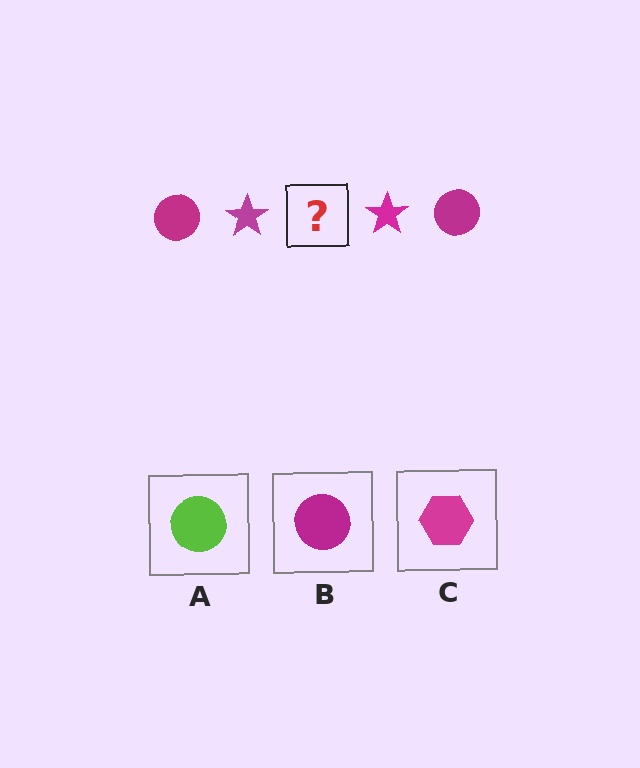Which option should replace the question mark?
Option B.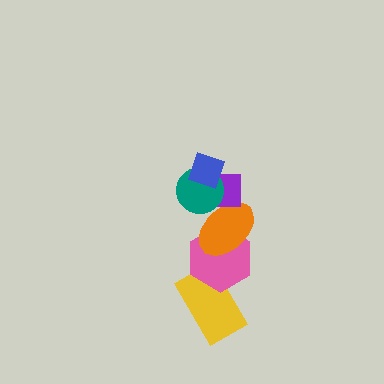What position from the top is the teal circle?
The teal circle is 2nd from the top.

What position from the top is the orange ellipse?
The orange ellipse is 4th from the top.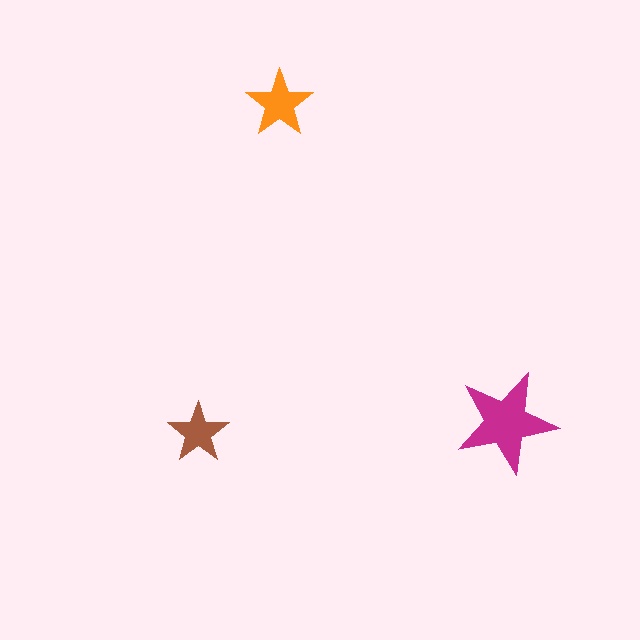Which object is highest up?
The orange star is topmost.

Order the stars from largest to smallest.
the magenta one, the orange one, the brown one.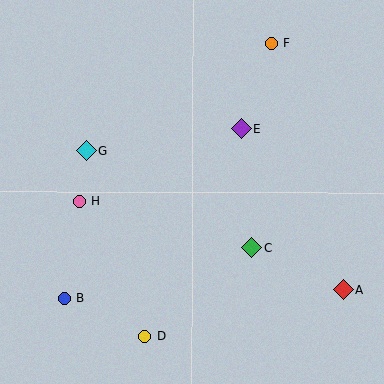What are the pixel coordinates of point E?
Point E is at (241, 129).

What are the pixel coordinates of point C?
Point C is at (252, 248).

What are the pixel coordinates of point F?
Point F is at (271, 44).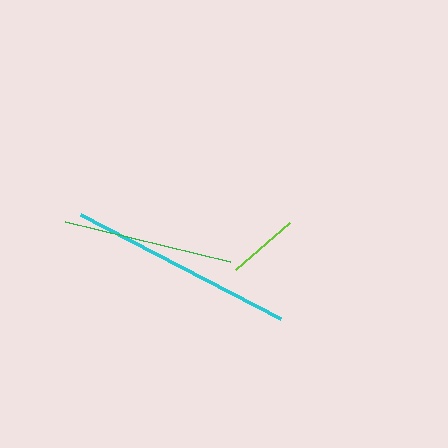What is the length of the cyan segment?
The cyan segment is approximately 226 pixels long.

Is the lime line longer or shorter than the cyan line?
The cyan line is longer than the lime line.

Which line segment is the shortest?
The lime line is the shortest at approximately 72 pixels.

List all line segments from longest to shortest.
From longest to shortest: cyan, green, lime.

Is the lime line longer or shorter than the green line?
The green line is longer than the lime line.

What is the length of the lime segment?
The lime segment is approximately 72 pixels long.